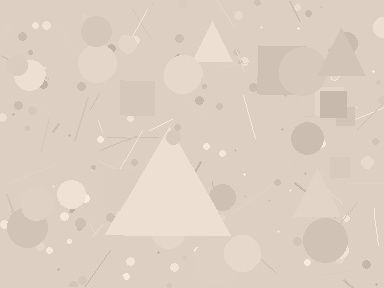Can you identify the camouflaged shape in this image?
The camouflaged shape is a triangle.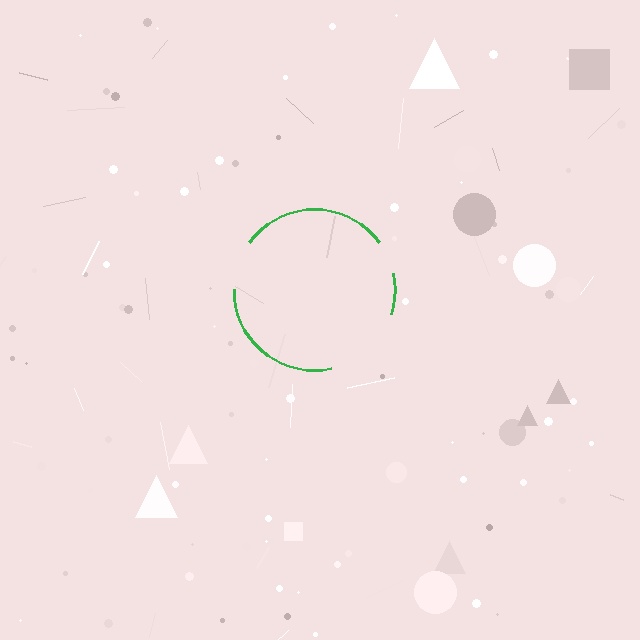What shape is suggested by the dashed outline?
The dashed outline suggests a circle.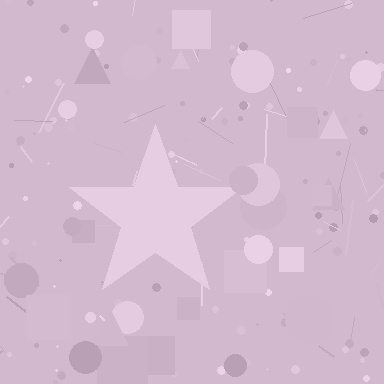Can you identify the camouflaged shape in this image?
The camouflaged shape is a star.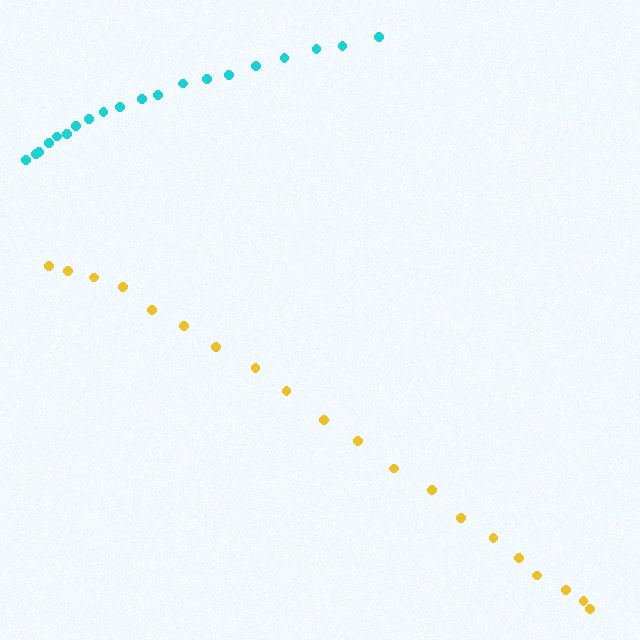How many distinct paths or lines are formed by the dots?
There are 2 distinct paths.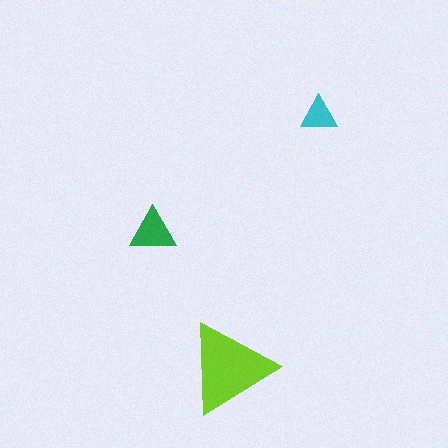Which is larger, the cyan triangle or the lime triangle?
The lime one.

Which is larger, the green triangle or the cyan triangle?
The green one.